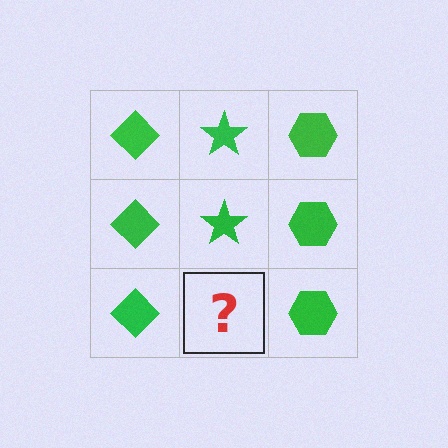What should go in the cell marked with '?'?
The missing cell should contain a green star.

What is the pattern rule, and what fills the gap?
The rule is that each column has a consistent shape. The gap should be filled with a green star.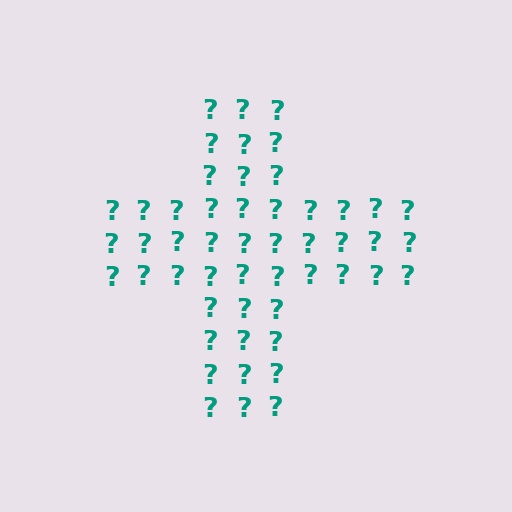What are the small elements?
The small elements are question marks.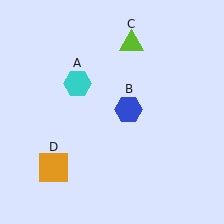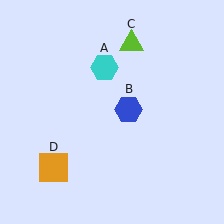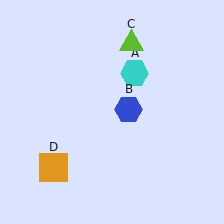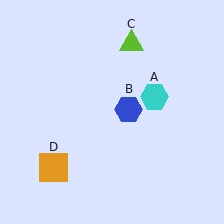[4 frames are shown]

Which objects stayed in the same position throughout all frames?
Blue hexagon (object B) and lime triangle (object C) and orange square (object D) remained stationary.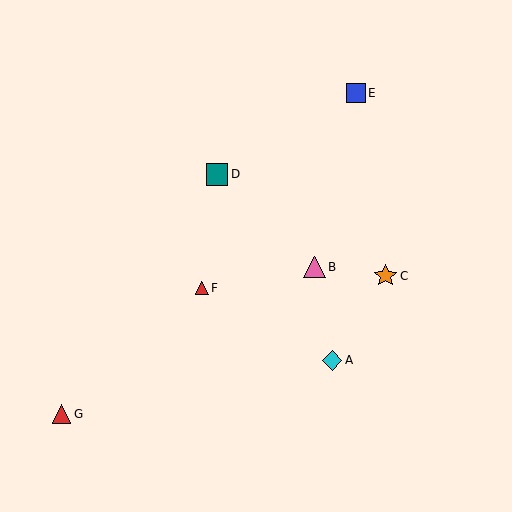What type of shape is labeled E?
Shape E is a blue square.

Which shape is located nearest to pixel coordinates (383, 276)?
The orange star (labeled C) at (385, 276) is nearest to that location.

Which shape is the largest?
The orange star (labeled C) is the largest.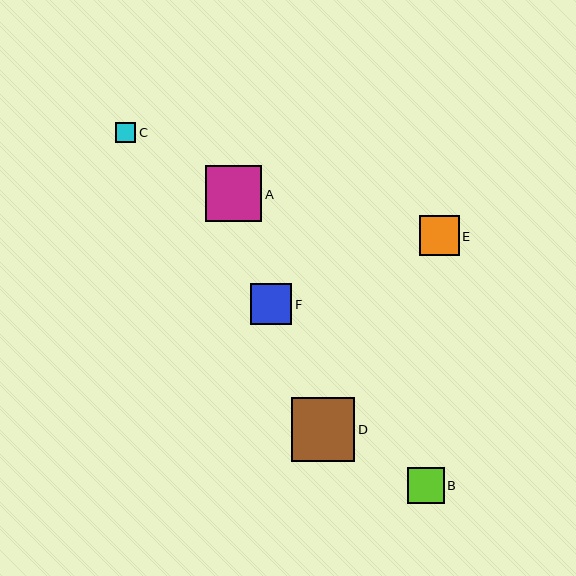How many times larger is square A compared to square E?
Square A is approximately 1.4 times the size of square E.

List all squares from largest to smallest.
From largest to smallest: D, A, F, E, B, C.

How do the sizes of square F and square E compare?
Square F and square E are approximately the same size.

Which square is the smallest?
Square C is the smallest with a size of approximately 20 pixels.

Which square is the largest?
Square D is the largest with a size of approximately 64 pixels.